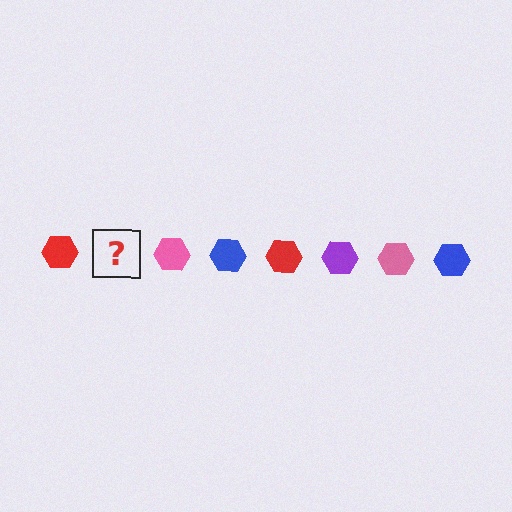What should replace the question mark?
The question mark should be replaced with a purple hexagon.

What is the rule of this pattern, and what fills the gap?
The rule is that the pattern cycles through red, purple, pink, blue hexagons. The gap should be filled with a purple hexagon.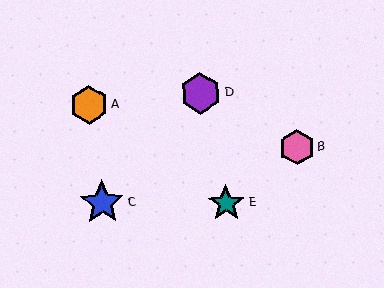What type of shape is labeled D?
Shape D is a purple hexagon.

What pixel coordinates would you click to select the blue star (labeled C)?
Click at (102, 203) to select the blue star C.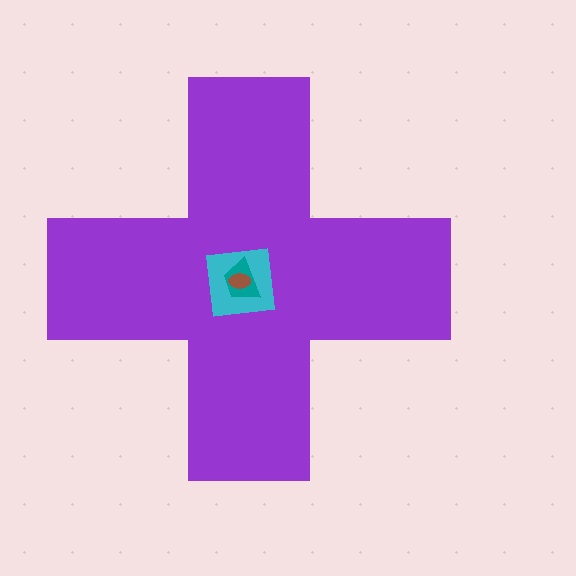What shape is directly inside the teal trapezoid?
The brown ellipse.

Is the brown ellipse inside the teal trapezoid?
Yes.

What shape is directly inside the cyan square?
The teal trapezoid.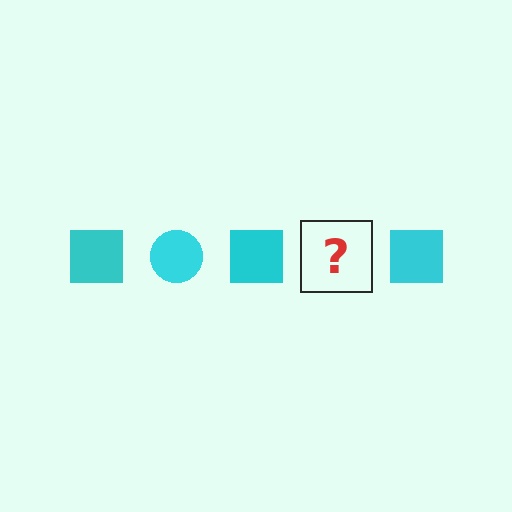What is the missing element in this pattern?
The missing element is a cyan circle.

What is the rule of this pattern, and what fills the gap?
The rule is that the pattern cycles through square, circle shapes in cyan. The gap should be filled with a cyan circle.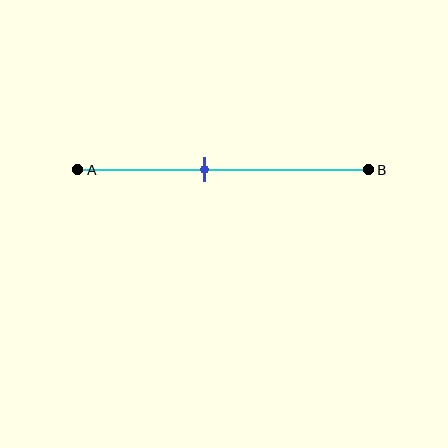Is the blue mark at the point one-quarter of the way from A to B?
No, the mark is at about 45% from A, not at the 25% one-quarter point.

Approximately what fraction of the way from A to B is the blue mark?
The blue mark is approximately 45% of the way from A to B.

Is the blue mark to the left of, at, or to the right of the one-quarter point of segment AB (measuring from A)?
The blue mark is to the right of the one-quarter point of segment AB.